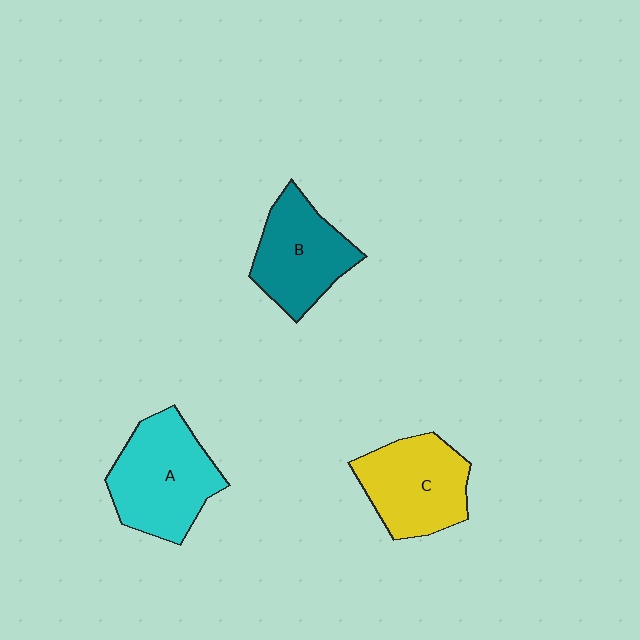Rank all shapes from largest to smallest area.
From largest to smallest: A (cyan), C (yellow), B (teal).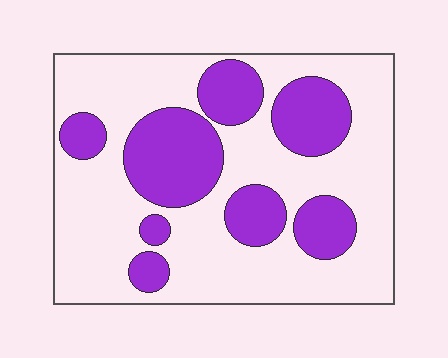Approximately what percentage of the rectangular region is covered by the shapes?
Approximately 30%.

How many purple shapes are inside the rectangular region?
8.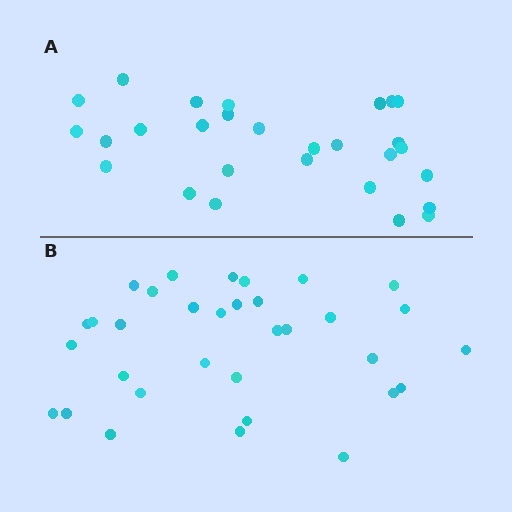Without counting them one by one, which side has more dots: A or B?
Region B (the bottom region) has more dots.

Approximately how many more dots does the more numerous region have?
Region B has about 5 more dots than region A.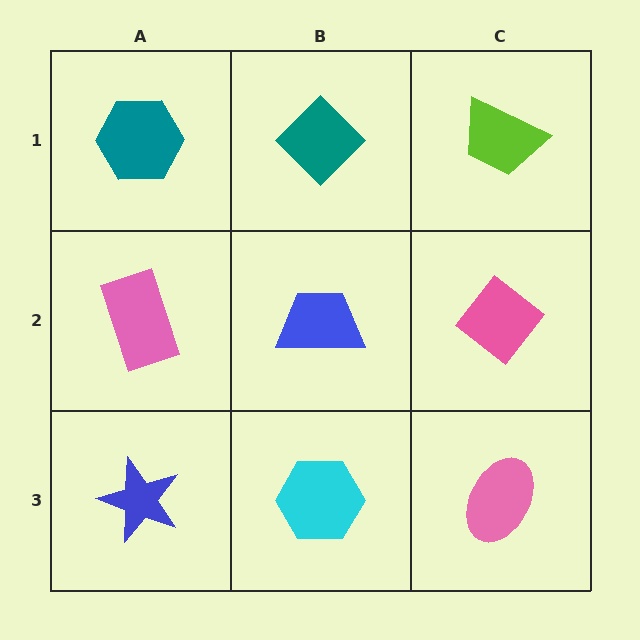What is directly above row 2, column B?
A teal diamond.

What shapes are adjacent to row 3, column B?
A blue trapezoid (row 2, column B), a blue star (row 3, column A), a pink ellipse (row 3, column C).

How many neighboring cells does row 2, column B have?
4.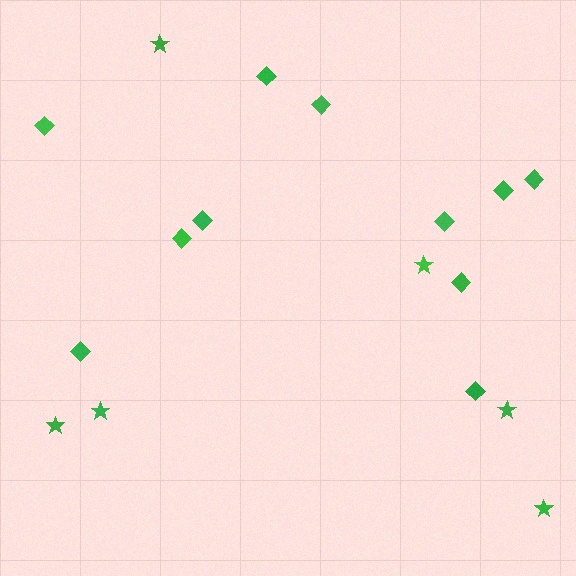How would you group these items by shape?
There are 2 groups: one group of diamonds (11) and one group of stars (6).